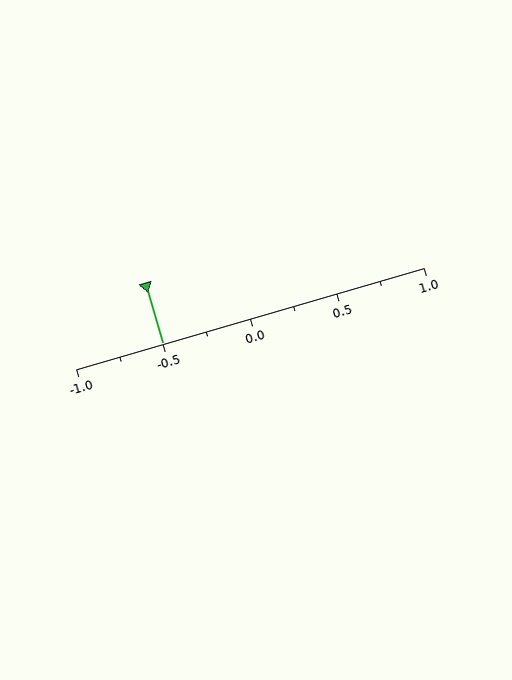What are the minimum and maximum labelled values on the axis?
The axis runs from -1.0 to 1.0.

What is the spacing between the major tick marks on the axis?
The major ticks are spaced 0.5 apart.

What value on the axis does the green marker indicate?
The marker indicates approximately -0.5.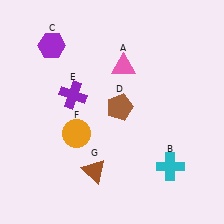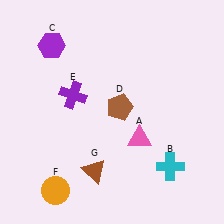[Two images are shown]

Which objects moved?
The objects that moved are: the pink triangle (A), the orange circle (F).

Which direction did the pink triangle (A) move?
The pink triangle (A) moved down.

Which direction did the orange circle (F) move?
The orange circle (F) moved down.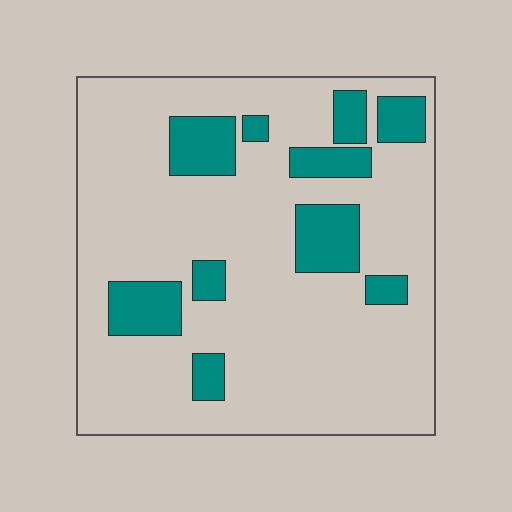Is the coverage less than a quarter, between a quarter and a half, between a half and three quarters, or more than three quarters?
Less than a quarter.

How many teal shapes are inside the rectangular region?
10.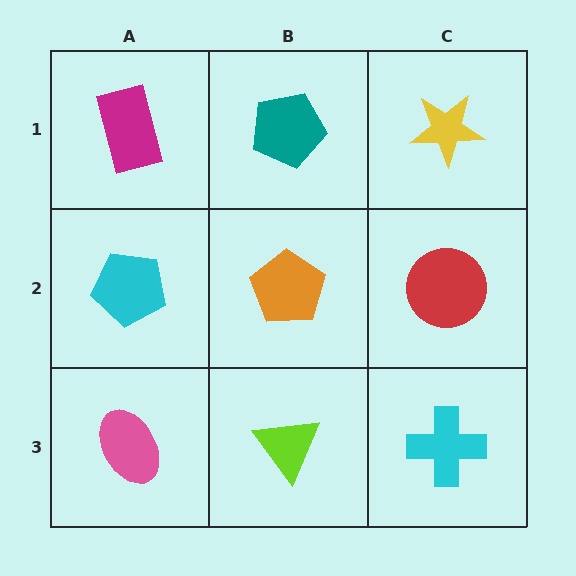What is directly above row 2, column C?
A yellow star.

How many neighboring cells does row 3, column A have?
2.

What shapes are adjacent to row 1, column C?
A red circle (row 2, column C), a teal pentagon (row 1, column B).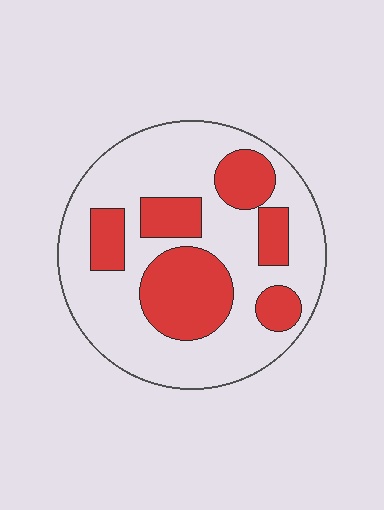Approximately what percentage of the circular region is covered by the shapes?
Approximately 30%.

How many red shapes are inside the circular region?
6.